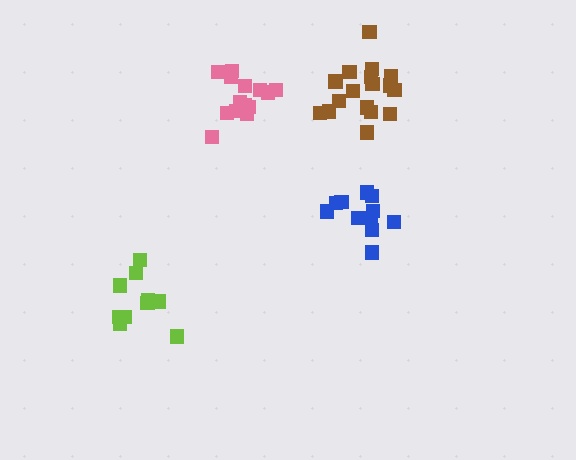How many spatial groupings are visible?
There are 4 spatial groupings.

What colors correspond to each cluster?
The clusters are colored: brown, lime, pink, blue.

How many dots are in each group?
Group 1: 17 dots, Group 2: 11 dots, Group 3: 14 dots, Group 4: 11 dots (53 total).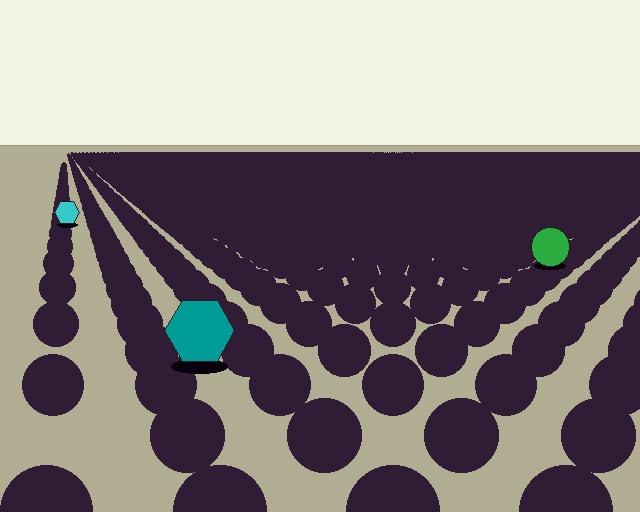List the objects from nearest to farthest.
From nearest to farthest: the teal hexagon, the green circle, the cyan hexagon.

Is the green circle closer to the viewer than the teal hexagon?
No. The teal hexagon is closer — you can tell from the texture gradient: the ground texture is coarser near it.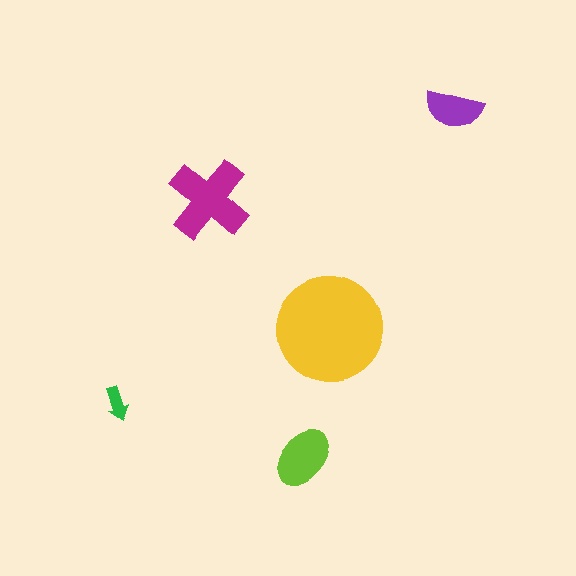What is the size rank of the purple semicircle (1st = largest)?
4th.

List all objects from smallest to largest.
The green arrow, the purple semicircle, the lime ellipse, the magenta cross, the yellow circle.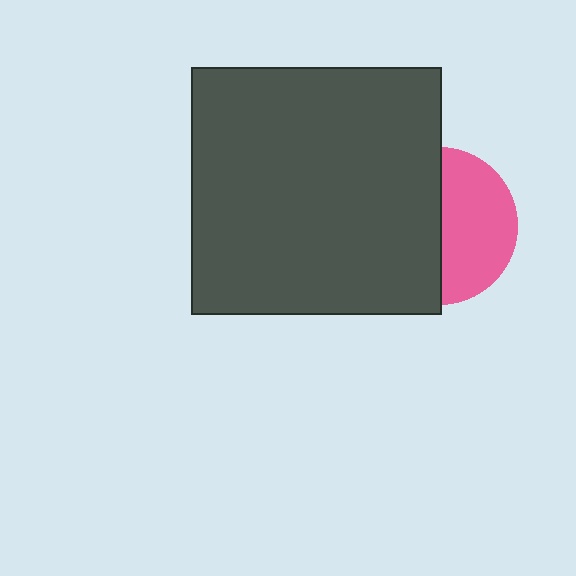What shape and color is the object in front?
The object in front is a dark gray rectangle.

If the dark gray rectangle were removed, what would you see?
You would see the complete pink circle.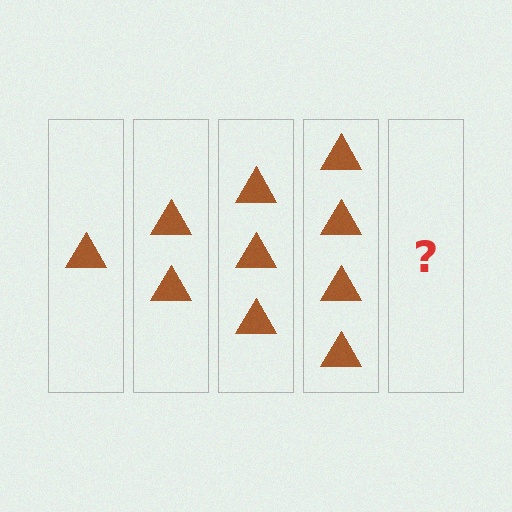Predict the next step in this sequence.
The next step is 5 triangles.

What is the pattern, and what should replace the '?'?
The pattern is that each step adds one more triangle. The '?' should be 5 triangles.